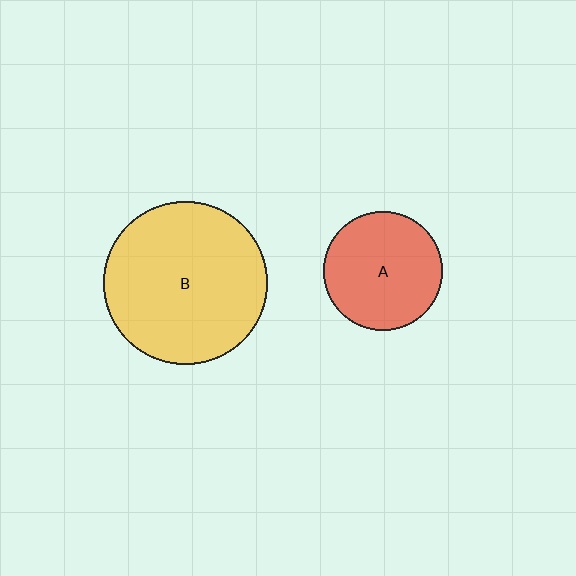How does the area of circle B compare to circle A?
Approximately 1.9 times.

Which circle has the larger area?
Circle B (yellow).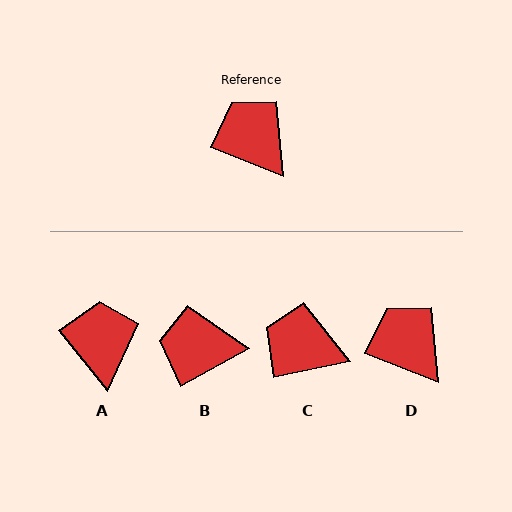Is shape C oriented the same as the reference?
No, it is off by about 33 degrees.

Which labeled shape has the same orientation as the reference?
D.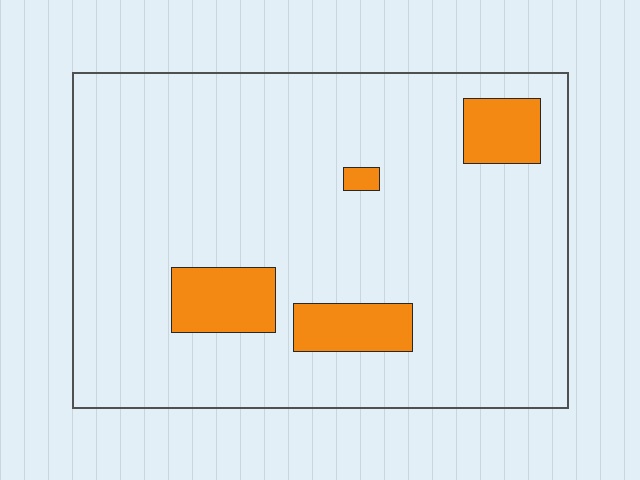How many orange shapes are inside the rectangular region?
4.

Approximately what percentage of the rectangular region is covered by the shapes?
Approximately 10%.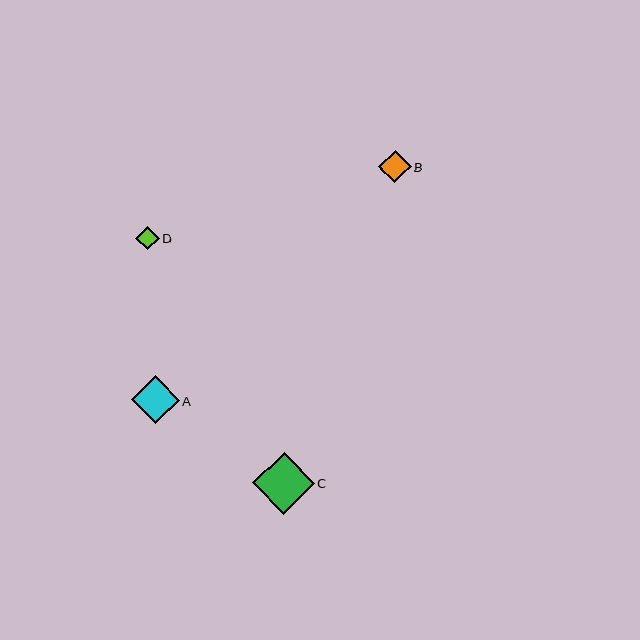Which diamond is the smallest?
Diamond D is the smallest with a size of approximately 24 pixels.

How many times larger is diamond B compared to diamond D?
Diamond B is approximately 1.4 times the size of diamond D.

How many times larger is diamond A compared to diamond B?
Diamond A is approximately 1.5 times the size of diamond B.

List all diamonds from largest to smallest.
From largest to smallest: C, A, B, D.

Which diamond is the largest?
Diamond C is the largest with a size of approximately 61 pixels.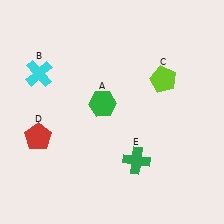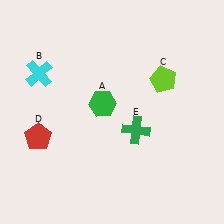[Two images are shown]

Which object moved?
The green cross (E) moved up.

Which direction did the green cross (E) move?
The green cross (E) moved up.